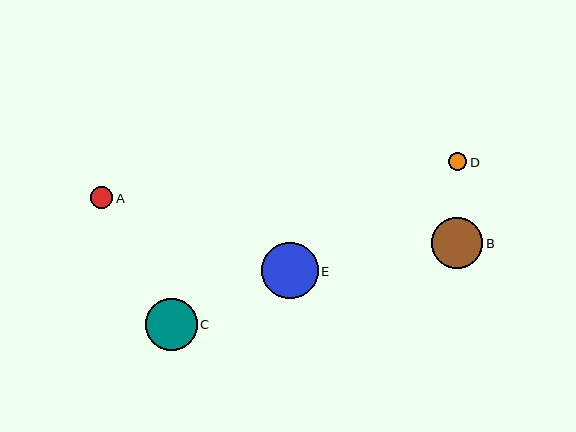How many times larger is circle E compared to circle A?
Circle E is approximately 2.6 times the size of circle A.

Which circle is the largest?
Circle E is the largest with a size of approximately 57 pixels.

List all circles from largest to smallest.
From largest to smallest: E, C, B, A, D.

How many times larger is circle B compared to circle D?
Circle B is approximately 2.9 times the size of circle D.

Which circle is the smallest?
Circle D is the smallest with a size of approximately 18 pixels.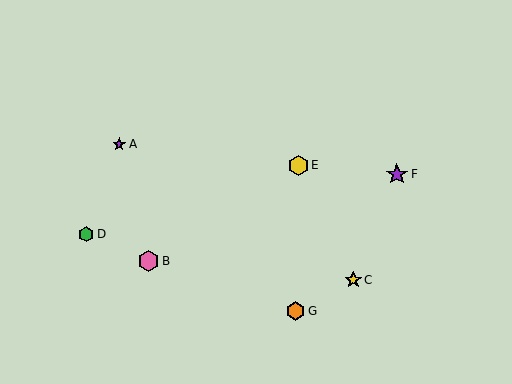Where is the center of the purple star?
The center of the purple star is at (119, 144).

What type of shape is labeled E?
Shape E is a yellow hexagon.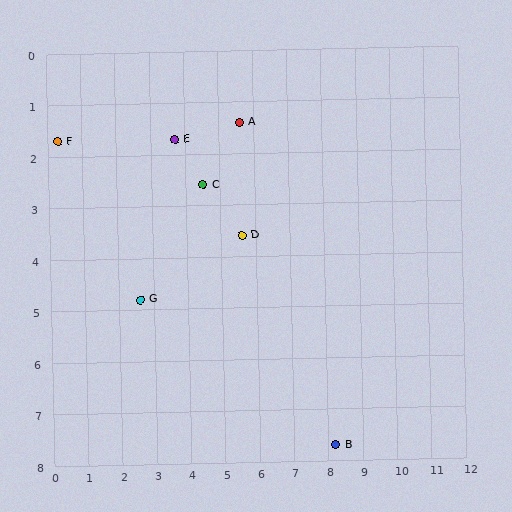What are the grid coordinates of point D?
Point D is at approximately (5.6, 3.6).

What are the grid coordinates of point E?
Point E is at approximately (3.7, 1.7).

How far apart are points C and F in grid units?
Points C and F are about 4.3 grid units apart.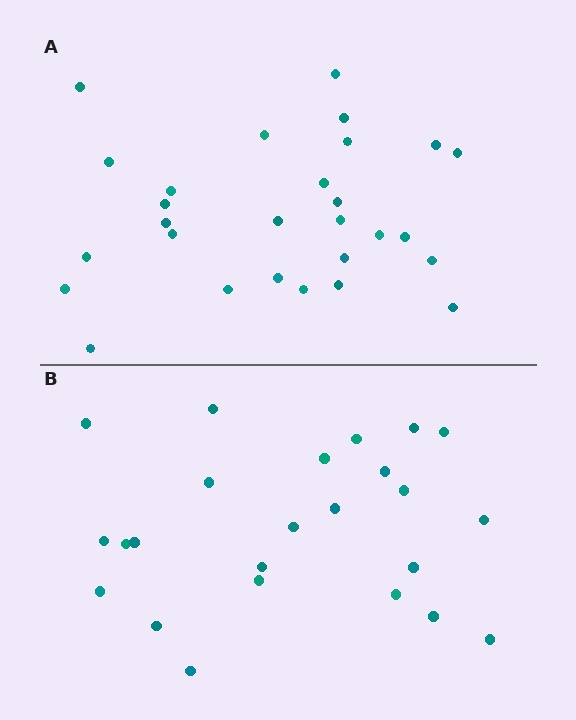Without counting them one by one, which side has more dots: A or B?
Region A (the top region) has more dots.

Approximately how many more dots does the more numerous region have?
Region A has about 4 more dots than region B.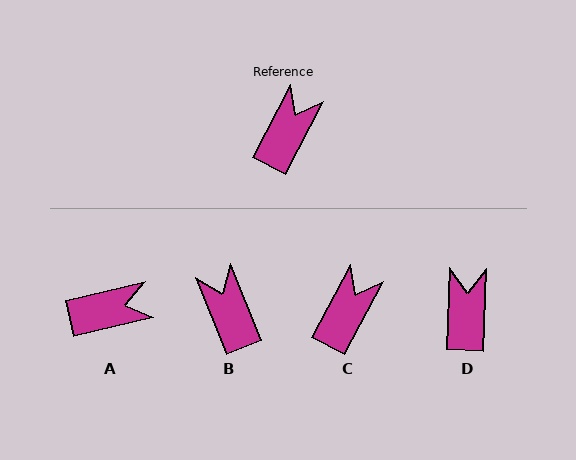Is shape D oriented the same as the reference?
No, it is off by about 25 degrees.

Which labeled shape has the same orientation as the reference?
C.